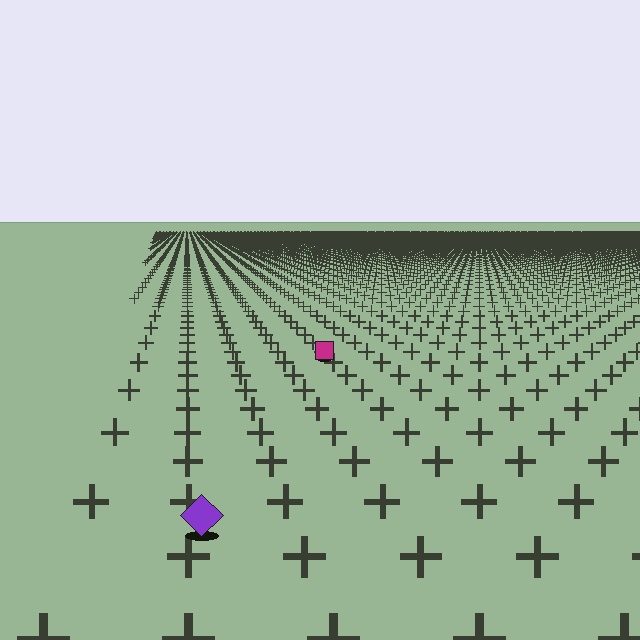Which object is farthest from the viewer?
The magenta square is farthest from the viewer. It appears smaller and the ground texture around it is denser.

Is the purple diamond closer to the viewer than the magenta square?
Yes. The purple diamond is closer — you can tell from the texture gradient: the ground texture is coarser near it.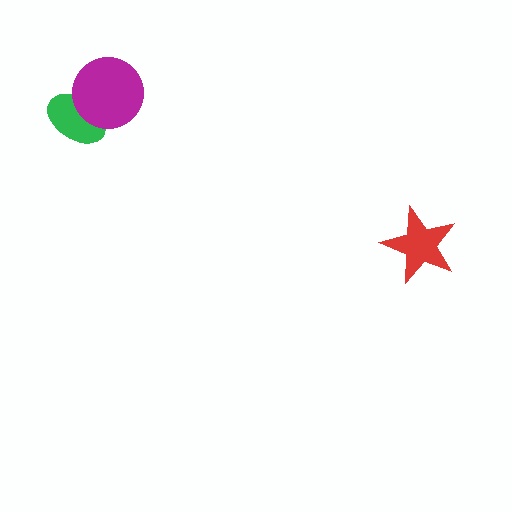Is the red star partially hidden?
No, no other shape covers it.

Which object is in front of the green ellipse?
The magenta circle is in front of the green ellipse.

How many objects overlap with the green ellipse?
1 object overlaps with the green ellipse.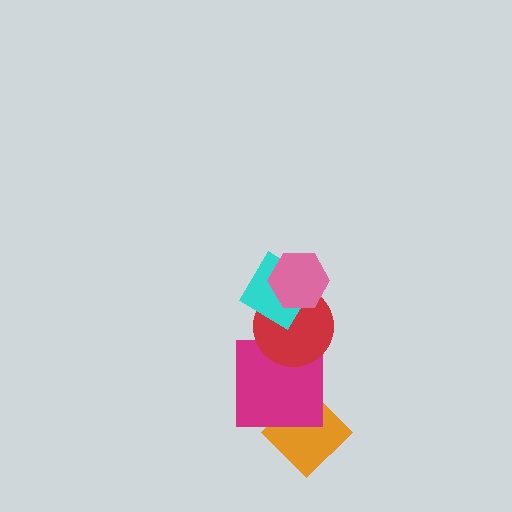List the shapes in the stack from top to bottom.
From top to bottom: the pink hexagon, the cyan diamond, the red circle, the magenta square, the orange diamond.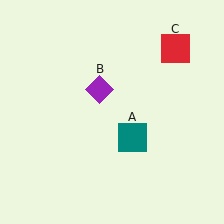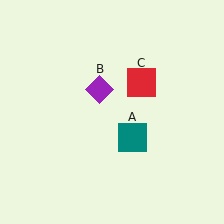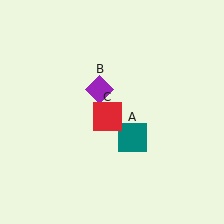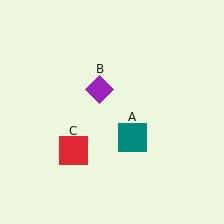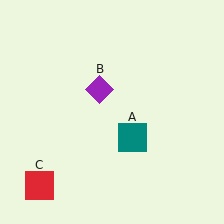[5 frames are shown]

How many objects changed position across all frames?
1 object changed position: red square (object C).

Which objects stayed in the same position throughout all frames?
Teal square (object A) and purple diamond (object B) remained stationary.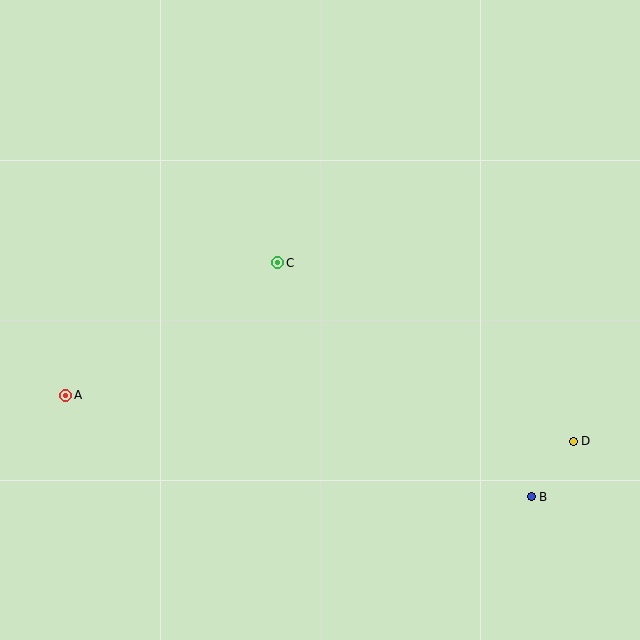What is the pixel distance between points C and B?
The distance between C and B is 345 pixels.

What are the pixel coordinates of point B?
Point B is at (531, 497).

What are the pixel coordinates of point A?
Point A is at (66, 395).